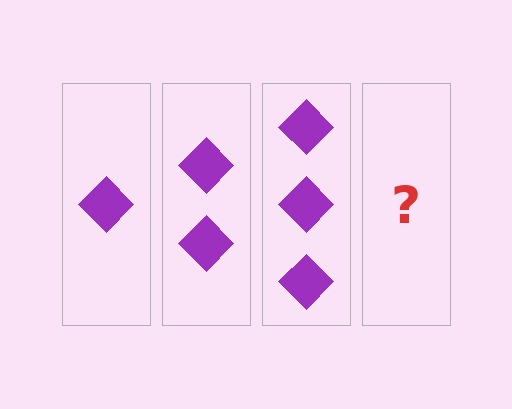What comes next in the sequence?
The next element should be 4 diamonds.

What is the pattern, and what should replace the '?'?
The pattern is that each step adds one more diamond. The '?' should be 4 diamonds.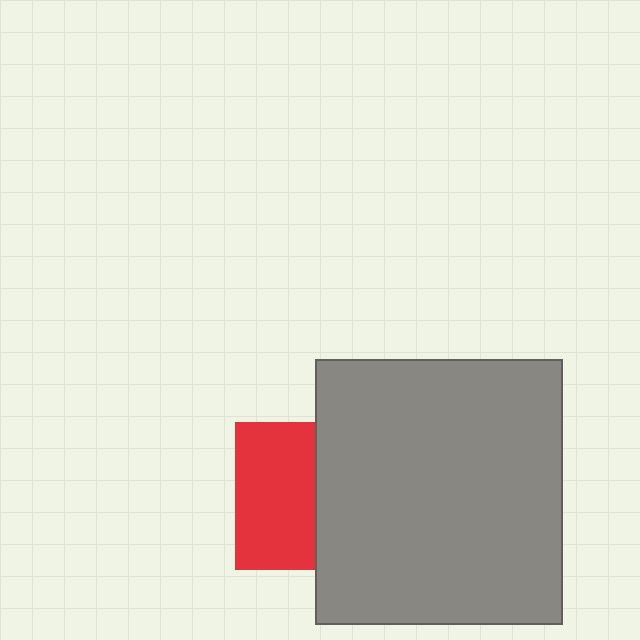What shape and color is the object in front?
The object in front is a gray rectangle.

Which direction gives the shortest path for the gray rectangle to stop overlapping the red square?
Moving right gives the shortest separation.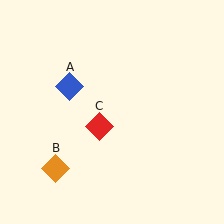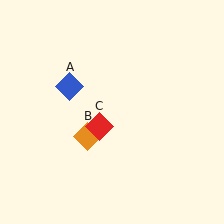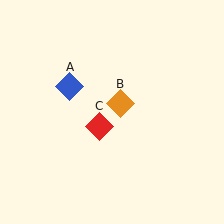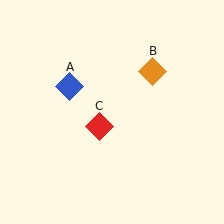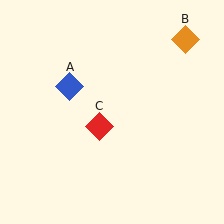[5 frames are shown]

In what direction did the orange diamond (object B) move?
The orange diamond (object B) moved up and to the right.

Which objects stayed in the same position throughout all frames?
Blue diamond (object A) and red diamond (object C) remained stationary.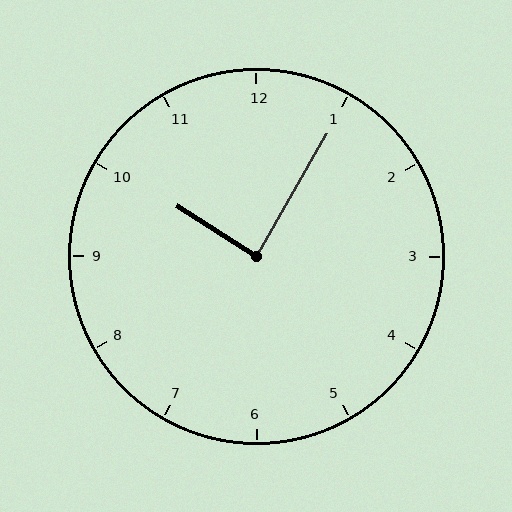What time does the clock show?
10:05.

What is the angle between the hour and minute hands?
Approximately 88 degrees.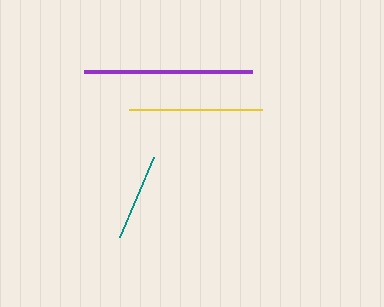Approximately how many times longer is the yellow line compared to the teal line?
The yellow line is approximately 1.5 times the length of the teal line.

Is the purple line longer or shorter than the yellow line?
The purple line is longer than the yellow line.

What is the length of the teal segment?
The teal segment is approximately 86 pixels long.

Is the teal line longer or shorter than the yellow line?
The yellow line is longer than the teal line.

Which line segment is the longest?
The purple line is the longest at approximately 168 pixels.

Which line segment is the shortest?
The teal line is the shortest at approximately 86 pixels.